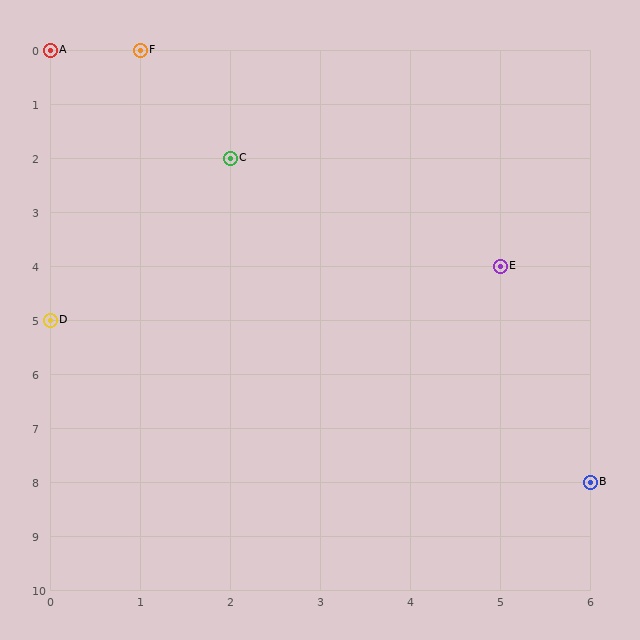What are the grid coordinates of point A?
Point A is at grid coordinates (0, 0).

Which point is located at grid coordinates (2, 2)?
Point C is at (2, 2).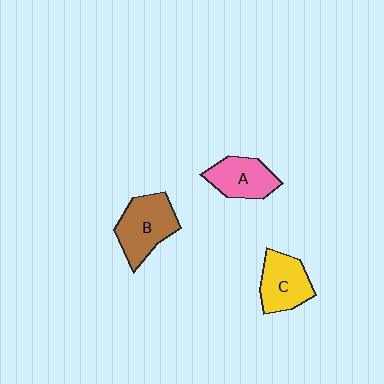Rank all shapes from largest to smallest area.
From largest to smallest: B (brown), C (yellow), A (pink).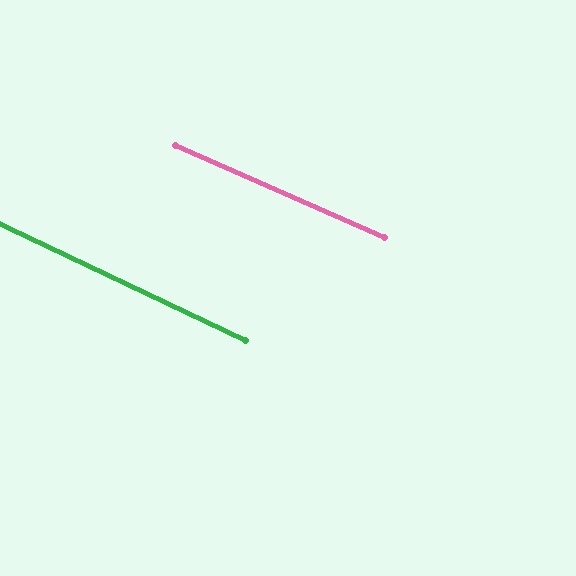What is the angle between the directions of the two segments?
Approximately 2 degrees.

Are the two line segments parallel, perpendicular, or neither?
Parallel — their directions differ by only 1.6°.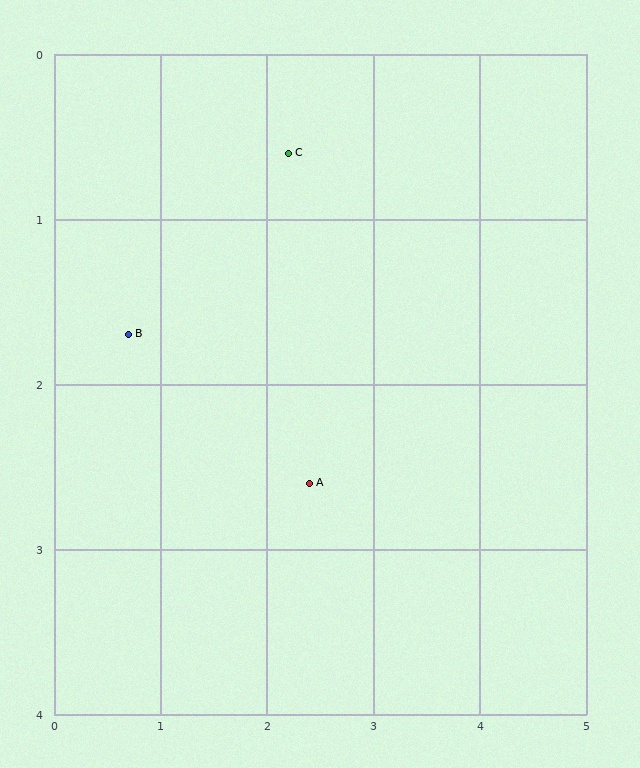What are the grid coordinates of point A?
Point A is at approximately (2.4, 2.6).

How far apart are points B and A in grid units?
Points B and A are about 1.9 grid units apart.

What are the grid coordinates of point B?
Point B is at approximately (0.7, 1.7).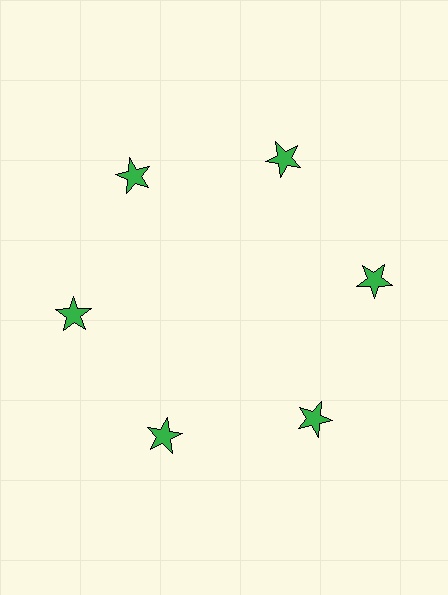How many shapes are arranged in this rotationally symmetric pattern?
There are 6 shapes, arranged in 6 groups of 1.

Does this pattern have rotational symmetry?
Yes, this pattern has 6-fold rotational symmetry. It looks the same after rotating 60 degrees around the center.